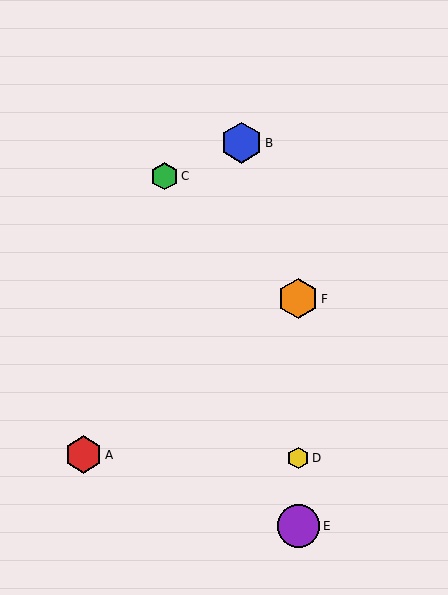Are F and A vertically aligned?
No, F is at x≈298 and A is at x≈84.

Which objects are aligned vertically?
Objects D, E, F are aligned vertically.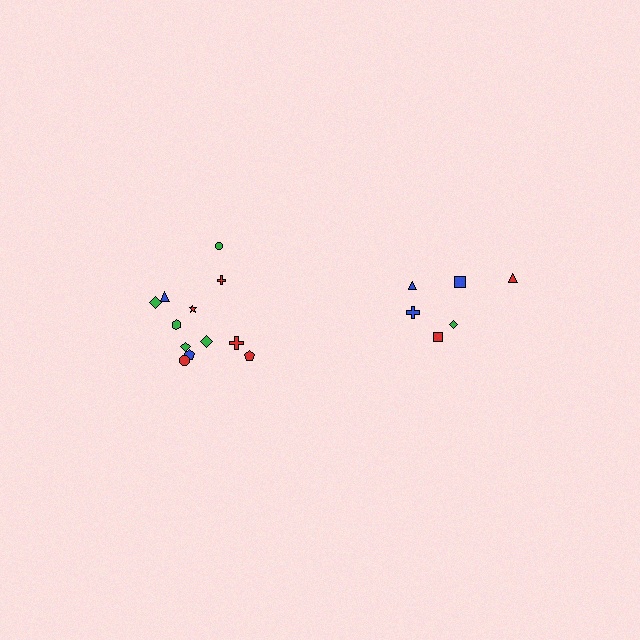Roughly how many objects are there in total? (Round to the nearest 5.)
Roughly 20 objects in total.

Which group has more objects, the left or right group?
The left group.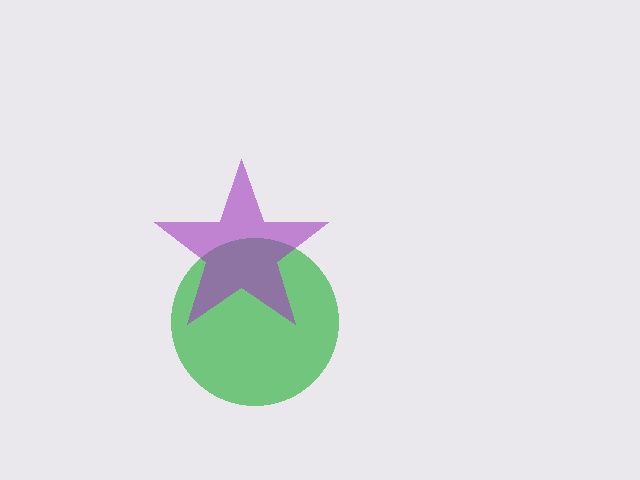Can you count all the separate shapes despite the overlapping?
Yes, there are 2 separate shapes.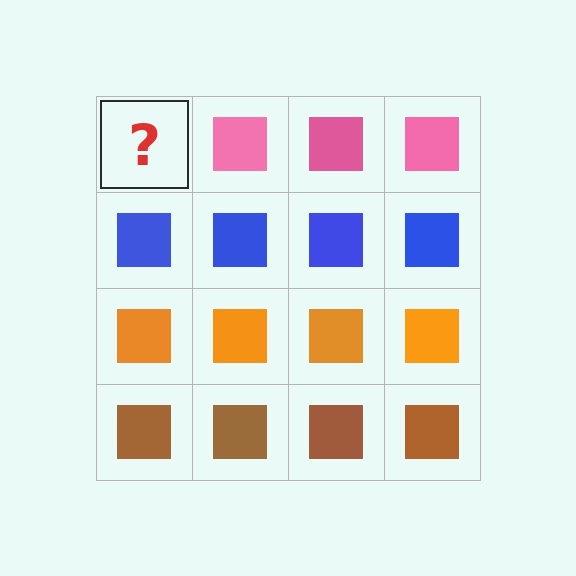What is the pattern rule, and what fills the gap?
The rule is that each row has a consistent color. The gap should be filled with a pink square.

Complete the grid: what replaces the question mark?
The question mark should be replaced with a pink square.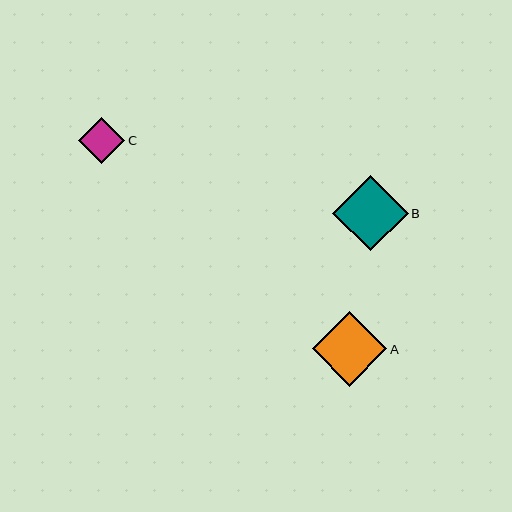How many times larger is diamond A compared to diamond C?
Diamond A is approximately 1.6 times the size of diamond C.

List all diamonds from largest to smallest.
From largest to smallest: B, A, C.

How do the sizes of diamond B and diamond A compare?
Diamond B and diamond A are approximately the same size.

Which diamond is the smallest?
Diamond C is the smallest with a size of approximately 46 pixels.